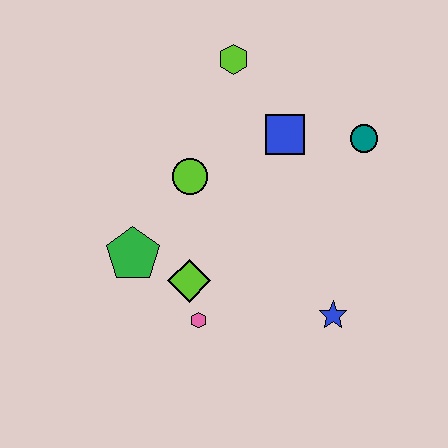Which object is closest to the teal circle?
The blue square is closest to the teal circle.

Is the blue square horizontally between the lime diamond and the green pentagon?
No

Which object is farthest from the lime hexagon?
The blue star is farthest from the lime hexagon.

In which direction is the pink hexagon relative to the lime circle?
The pink hexagon is below the lime circle.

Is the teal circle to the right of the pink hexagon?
Yes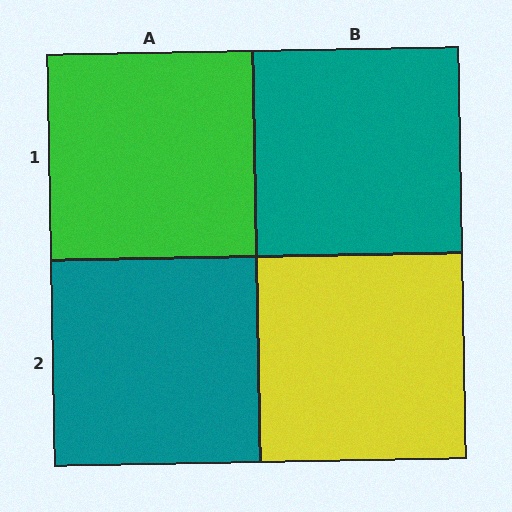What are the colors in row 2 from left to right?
Teal, yellow.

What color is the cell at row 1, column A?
Green.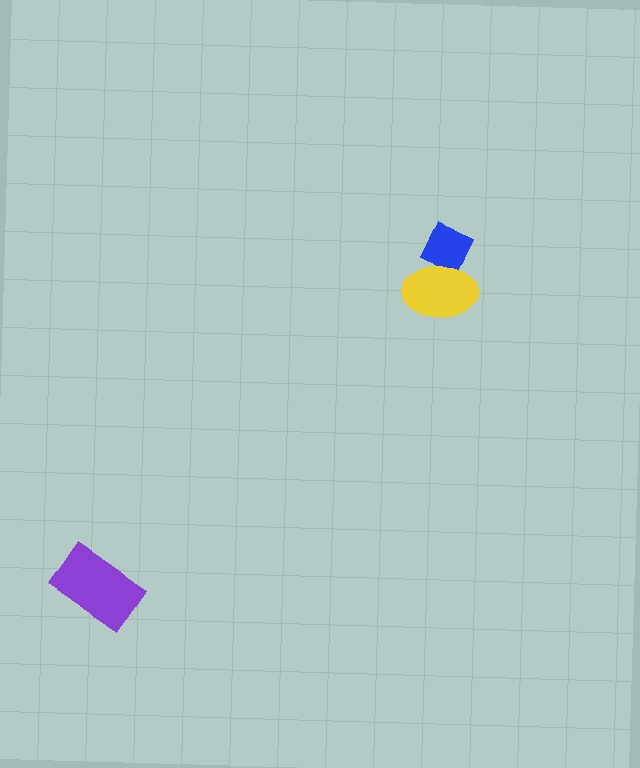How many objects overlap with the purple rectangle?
0 objects overlap with the purple rectangle.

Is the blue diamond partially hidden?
Yes, it is partially covered by another shape.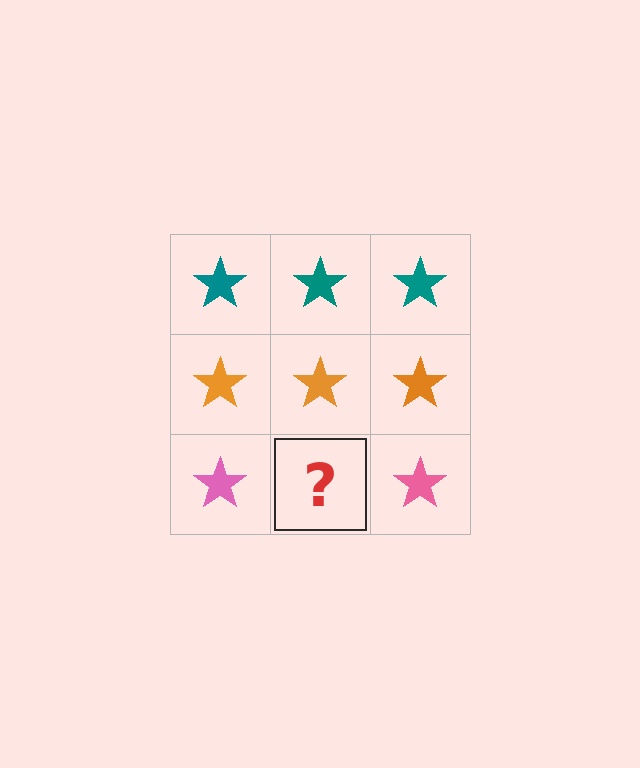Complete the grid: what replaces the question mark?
The question mark should be replaced with a pink star.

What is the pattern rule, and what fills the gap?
The rule is that each row has a consistent color. The gap should be filled with a pink star.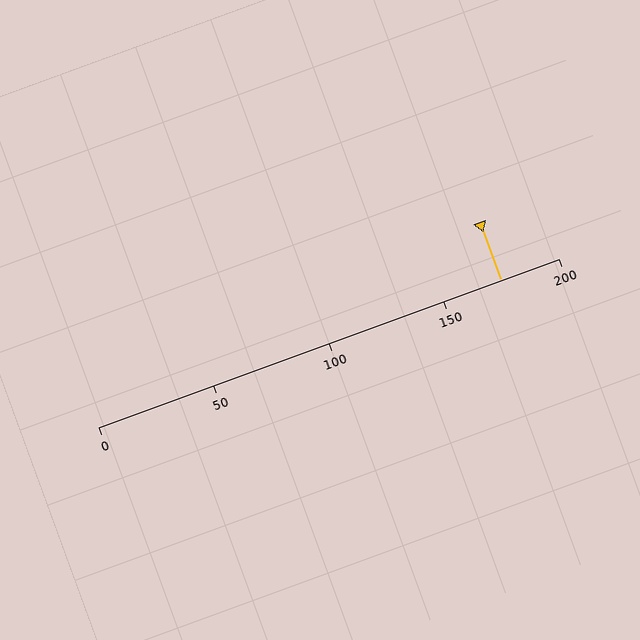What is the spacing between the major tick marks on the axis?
The major ticks are spaced 50 apart.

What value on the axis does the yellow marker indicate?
The marker indicates approximately 175.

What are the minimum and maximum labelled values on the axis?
The axis runs from 0 to 200.